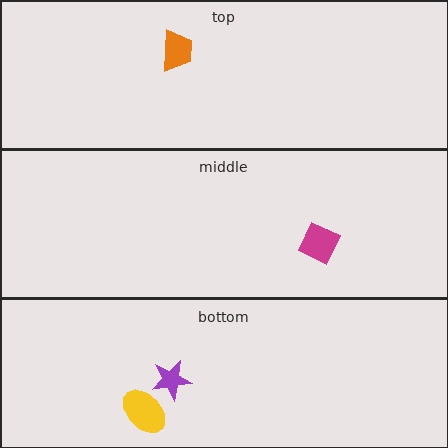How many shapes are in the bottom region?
2.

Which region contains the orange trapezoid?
The top region.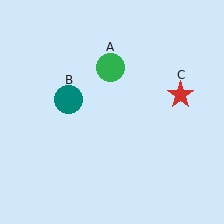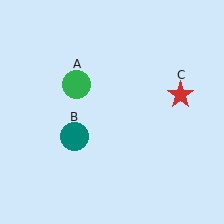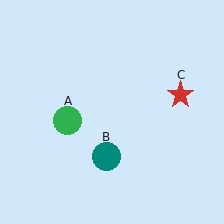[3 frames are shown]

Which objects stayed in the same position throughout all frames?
Red star (object C) remained stationary.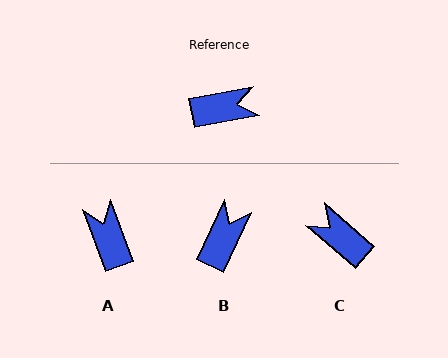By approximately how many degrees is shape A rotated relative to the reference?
Approximately 99 degrees counter-clockwise.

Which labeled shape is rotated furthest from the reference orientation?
C, about 129 degrees away.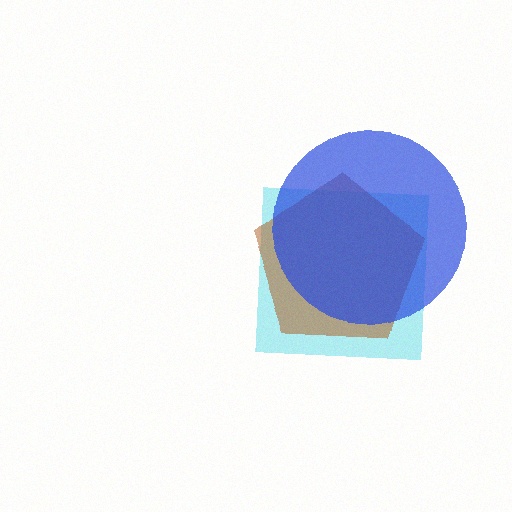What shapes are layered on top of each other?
The layered shapes are: a cyan square, a brown pentagon, a blue circle.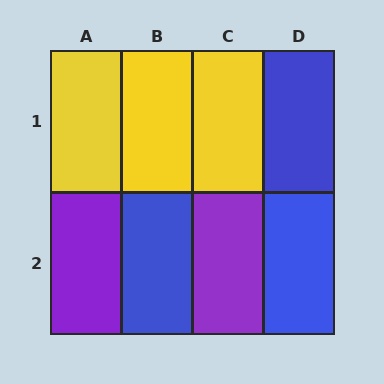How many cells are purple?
2 cells are purple.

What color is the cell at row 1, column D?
Blue.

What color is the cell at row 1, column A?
Yellow.